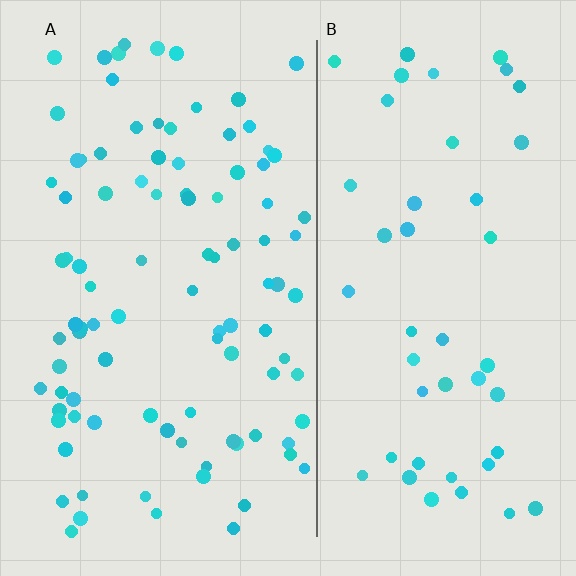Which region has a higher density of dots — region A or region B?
A (the left).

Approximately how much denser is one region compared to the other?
Approximately 2.1× — region A over region B.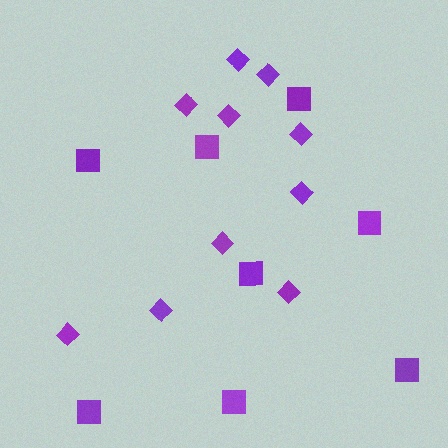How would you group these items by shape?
There are 2 groups: one group of diamonds (10) and one group of squares (8).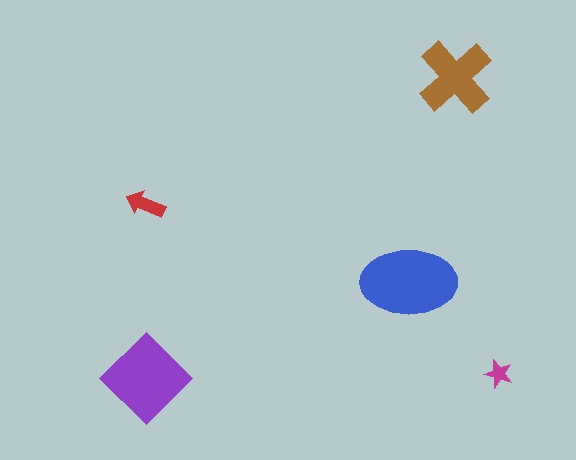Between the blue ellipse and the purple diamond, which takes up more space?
The blue ellipse.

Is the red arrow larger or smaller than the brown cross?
Smaller.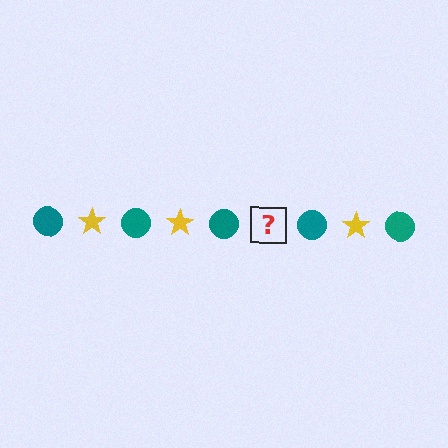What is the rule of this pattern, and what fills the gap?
The rule is that the pattern alternates between teal circle and yellow star. The gap should be filled with a yellow star.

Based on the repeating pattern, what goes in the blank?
The blank should be a yellow star.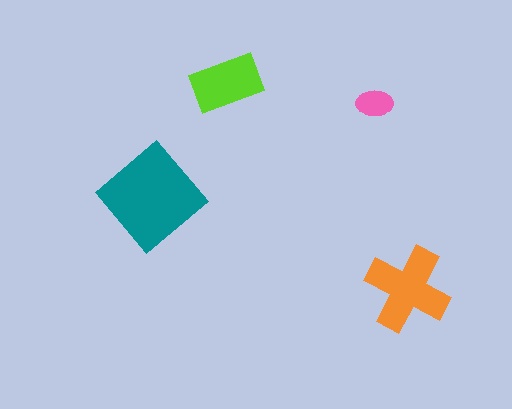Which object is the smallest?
The pink ellipse.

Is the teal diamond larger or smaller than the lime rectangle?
Larger.